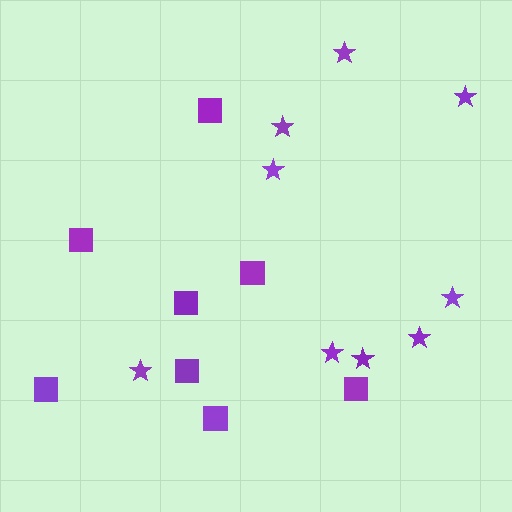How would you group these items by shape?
There are 2 groups: one group of squares (8) and one group of stars (9).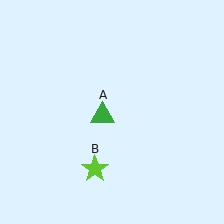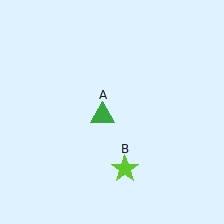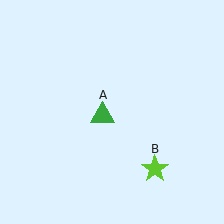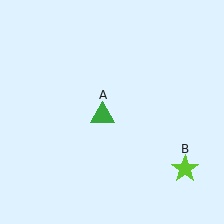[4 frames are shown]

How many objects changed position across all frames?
1 object changed position: lime star (object B).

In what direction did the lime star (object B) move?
The lime star (object B) moved right.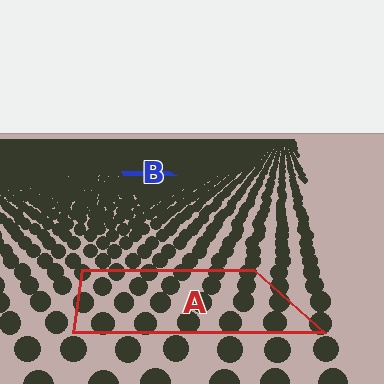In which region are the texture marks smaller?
The texture marks are smaller in region B, because it is farther away.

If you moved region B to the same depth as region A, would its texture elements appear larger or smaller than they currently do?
They would appear larger. At a closer depth, the same texture elements are projected at a bigger on-screen size.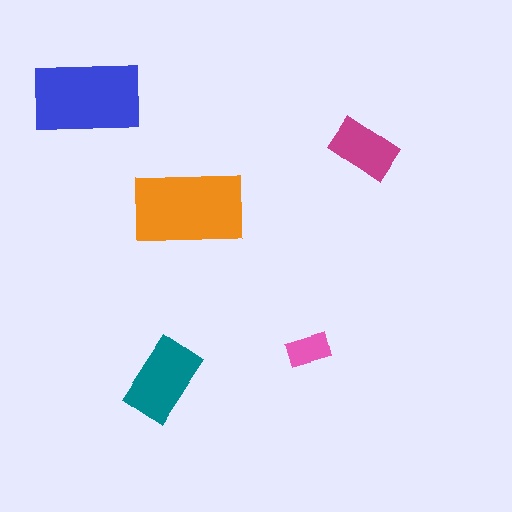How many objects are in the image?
There are 5 objects in the image.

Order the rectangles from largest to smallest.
the orange one, the blue one, the teal one, the magenta one, the pink one.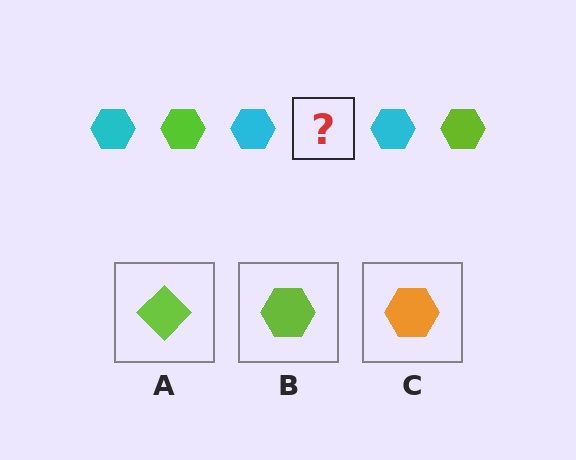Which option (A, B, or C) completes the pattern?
B.